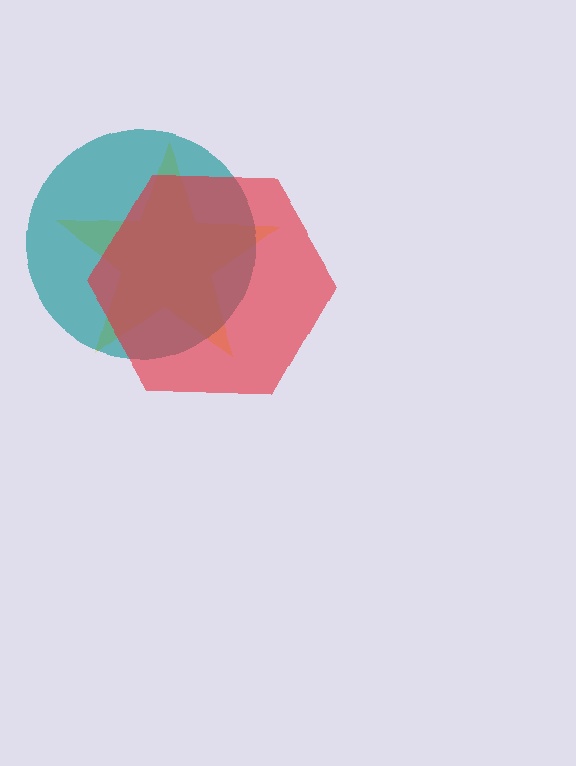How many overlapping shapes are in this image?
There are 3 overlapping shapes in the image.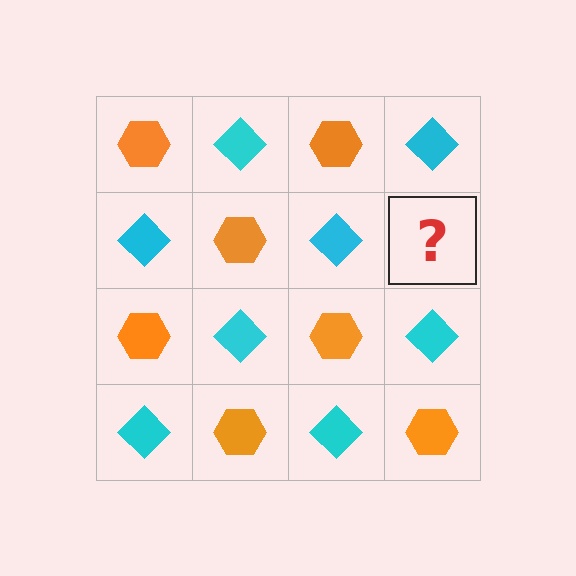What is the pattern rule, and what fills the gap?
The rule is that it alternates orange hexagon and cyan diamond in a checkerboard pattern. The gap should be filled with an orange hexagon.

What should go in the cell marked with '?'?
The missing cell should contain an orange hexagon.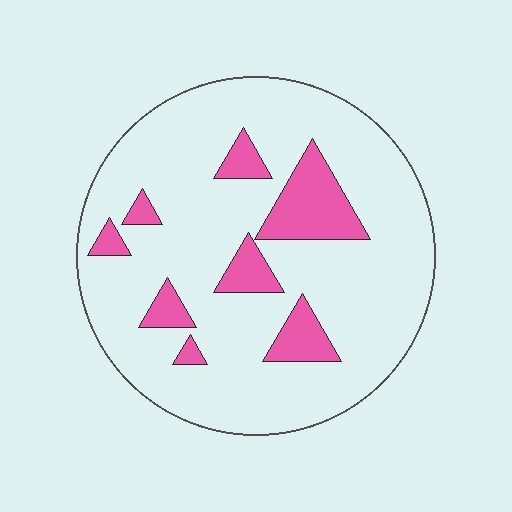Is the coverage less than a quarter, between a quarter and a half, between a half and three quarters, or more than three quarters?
Less than a quarter.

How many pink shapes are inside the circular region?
8.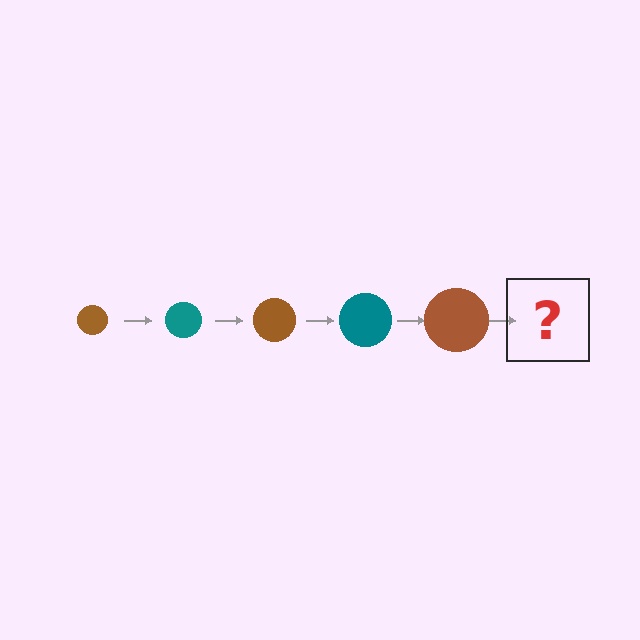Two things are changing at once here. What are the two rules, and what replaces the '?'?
The two rules are that the circle grows larger each step and the color cycles through brown and teal. The '?' should be a teal circle, larger than the previous one.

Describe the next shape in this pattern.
It should be a teal circle, larger than the previous one.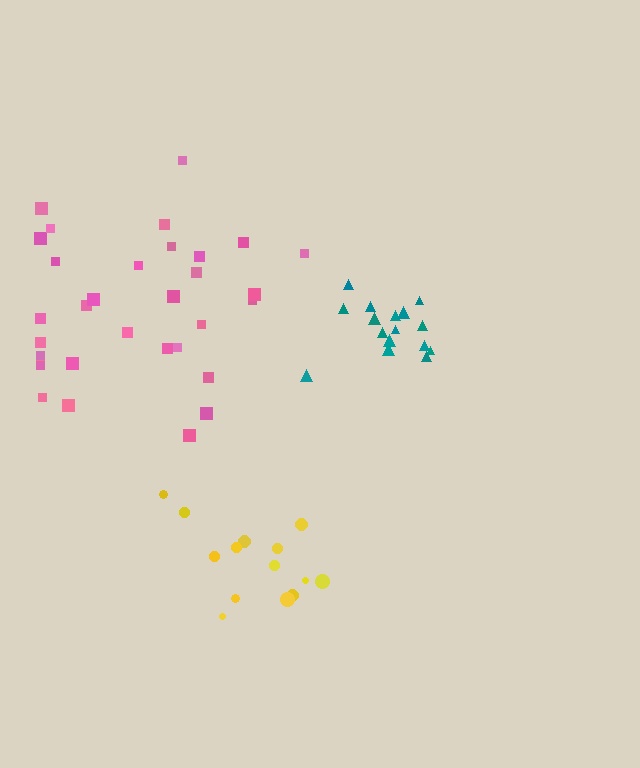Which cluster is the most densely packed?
Teal.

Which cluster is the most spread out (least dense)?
Yellow.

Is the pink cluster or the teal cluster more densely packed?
Teal.